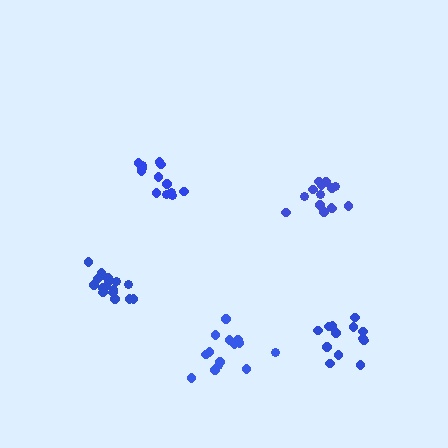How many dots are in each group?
Group 1: 14 dots, Group 2: 14 dots, Group 3: 13 dots, Group 4: 13 dots, Group 5: 17 dots (71 total).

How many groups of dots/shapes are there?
There are 5 groups.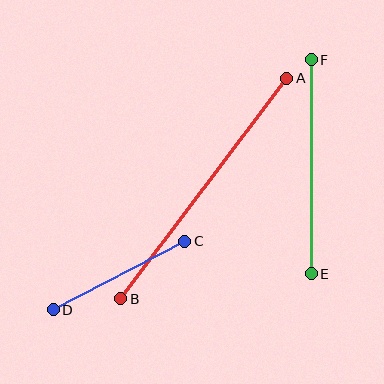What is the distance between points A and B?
The distance is approximately 276 pixels.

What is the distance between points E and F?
The distance is approximately 214 pixels.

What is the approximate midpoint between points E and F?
The midpoint is at approximately (311, 167) pixels.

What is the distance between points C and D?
The distance is approximately 148 pixels.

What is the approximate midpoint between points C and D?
The midpoint is at approximately (119, 276) pixels.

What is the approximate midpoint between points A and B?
The midpoint is at approximately (204, 188) pixels.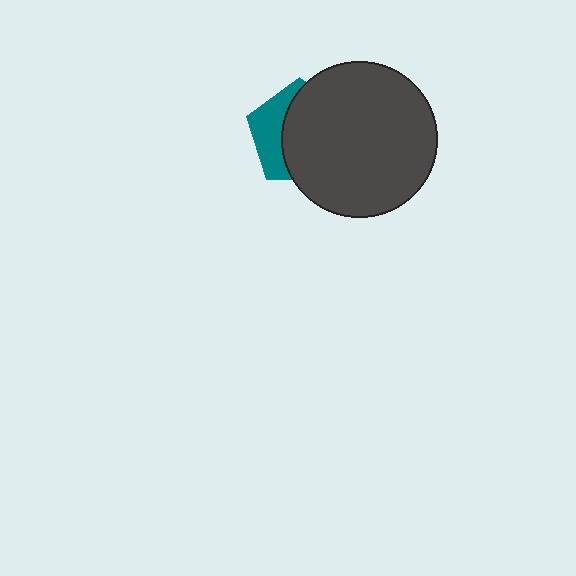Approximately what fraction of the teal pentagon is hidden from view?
Roughly 66% of the teal pentagon is hidden behind the dark gray circle.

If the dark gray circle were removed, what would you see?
You would see the complete teal pentagon.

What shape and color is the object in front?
The object in front is a dark gray circle.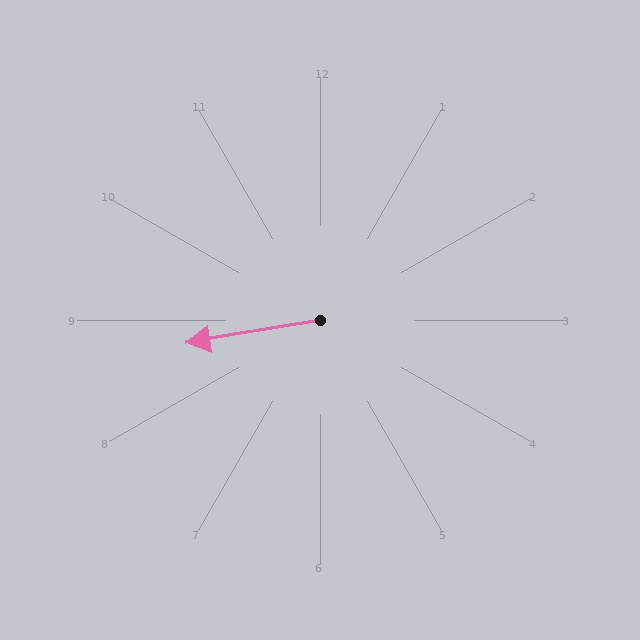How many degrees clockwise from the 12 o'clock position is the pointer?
Approximately 260 degrees.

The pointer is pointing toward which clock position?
Roughly 9 o'clock.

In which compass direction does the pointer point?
West.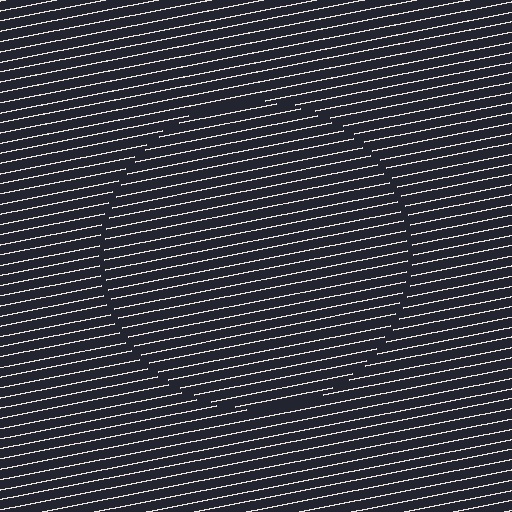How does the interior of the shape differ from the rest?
The interior of the shape contains the same grating, shifted by half a period — the contour is defined by the phase discontinuity where line-ends from the inner and outer gratings abut.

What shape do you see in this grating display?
An illusory circle. The interior of the shape contains the same grating, shifted by half a period — the contour is defined by the phase discontinuity where line-ends from the inner and outer gratings abut.